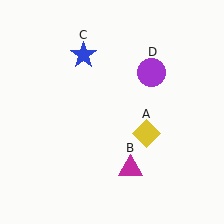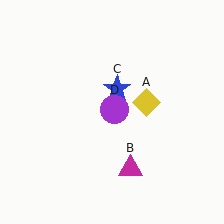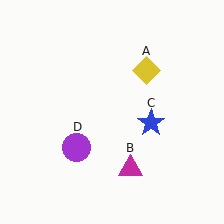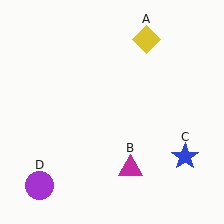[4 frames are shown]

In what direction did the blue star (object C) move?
The blue star (object C) moved down and to the right.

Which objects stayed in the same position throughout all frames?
Magenta triangle (object B) remained stationary.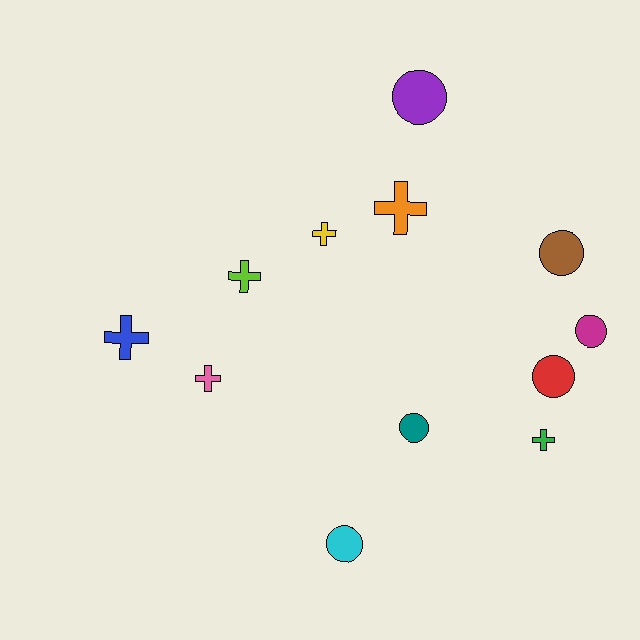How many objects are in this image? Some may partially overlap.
There are 12 objects.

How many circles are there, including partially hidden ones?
There are 6 circles.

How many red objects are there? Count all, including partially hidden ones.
There is 1 red object.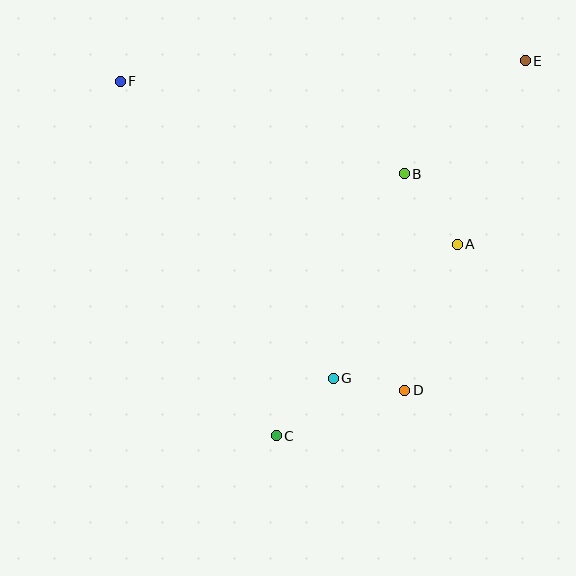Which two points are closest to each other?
Points D and G are closest to each other.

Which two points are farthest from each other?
Points C and E are farthest from each other.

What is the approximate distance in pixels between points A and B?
The distance between A and B is approximately 88 pixels.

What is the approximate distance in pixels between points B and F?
The distance between B and F is approximately 299 pixels.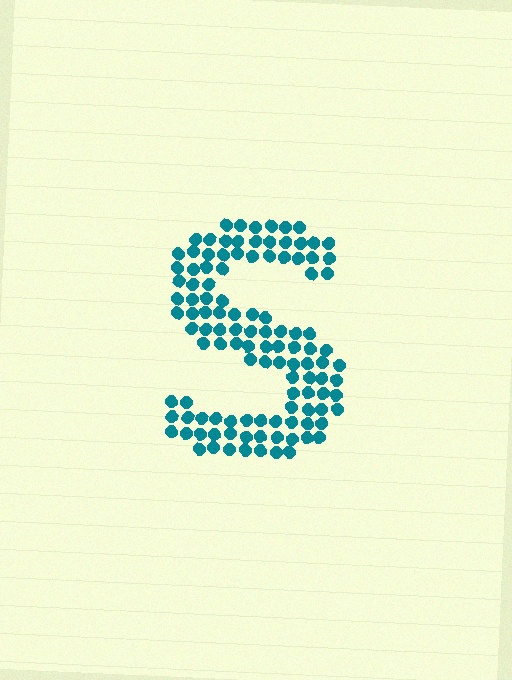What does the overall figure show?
The overall figure shows the letter S.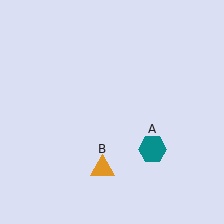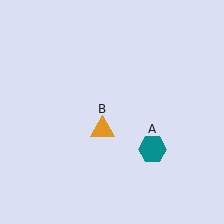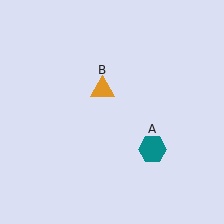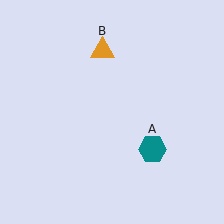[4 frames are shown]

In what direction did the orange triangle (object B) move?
The orange triangle (object B) moved up.